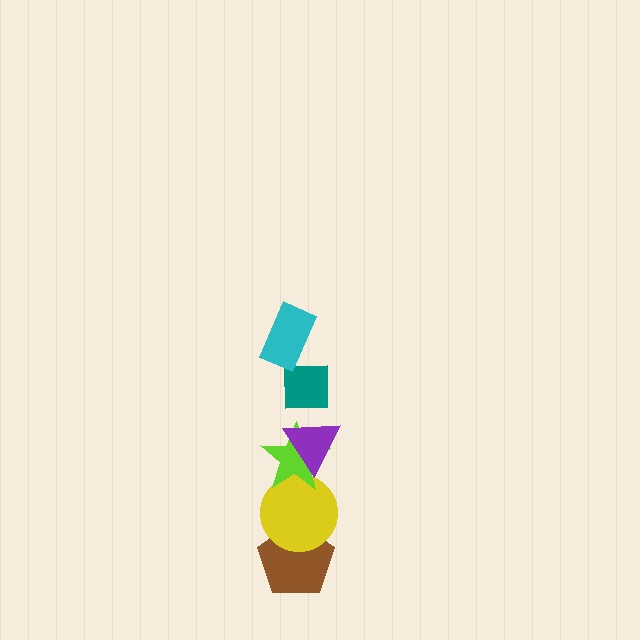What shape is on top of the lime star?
The purple triangle is on top of the lime star.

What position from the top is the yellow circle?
The yellow circle is 5th from the top.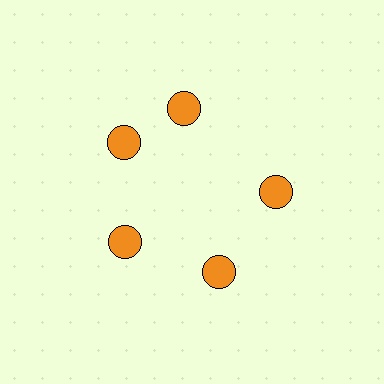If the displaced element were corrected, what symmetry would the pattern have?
It would have 5-fold rotational symmetry — the pattern would map onto itself every 72 degrees.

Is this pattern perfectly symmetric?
No. The 5 orange circles are arranged in a ring, but one element near the 1 o'clock position is rotated out of alignment along the ring, breaking the 5-fold rotational symmetry.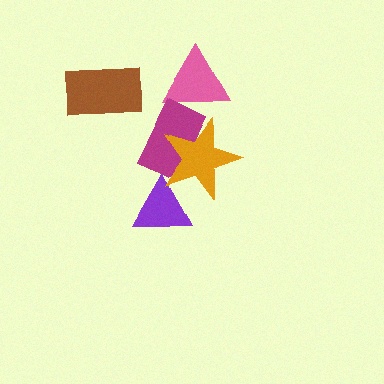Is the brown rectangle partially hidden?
No, no other shape covers it.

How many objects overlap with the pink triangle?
1 object overlaps with the pink triangle.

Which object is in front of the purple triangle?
The orange star is in front of the purple triangle.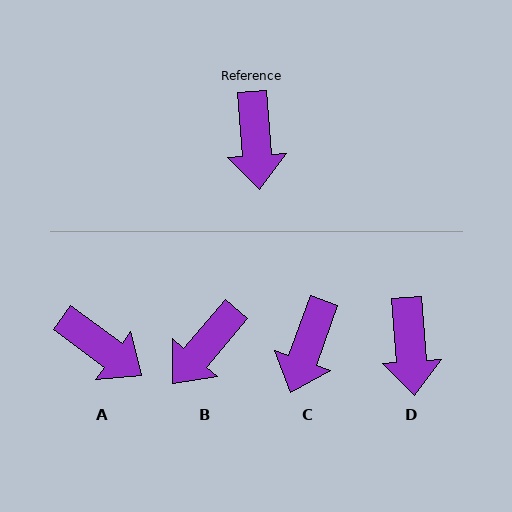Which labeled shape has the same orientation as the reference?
D.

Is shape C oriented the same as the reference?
No, it is off by about 24 degrees.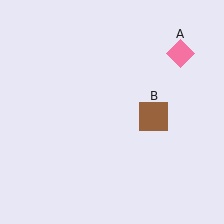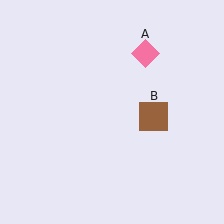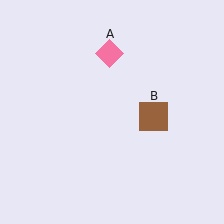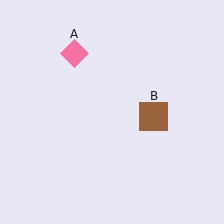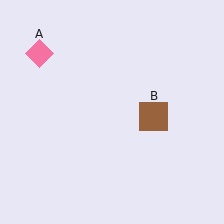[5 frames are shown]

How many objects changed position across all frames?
1 object changed position: pink diamond (object A).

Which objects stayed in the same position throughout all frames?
Brown square (object B) remained stationary.